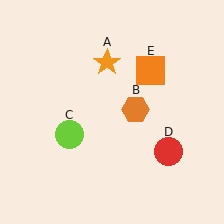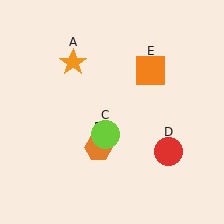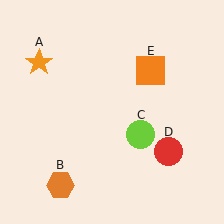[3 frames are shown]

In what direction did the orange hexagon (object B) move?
The orange hexagon (object B) moved down and to the left.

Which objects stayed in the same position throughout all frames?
Red circle (object D) and orange square (object E) remained stationary.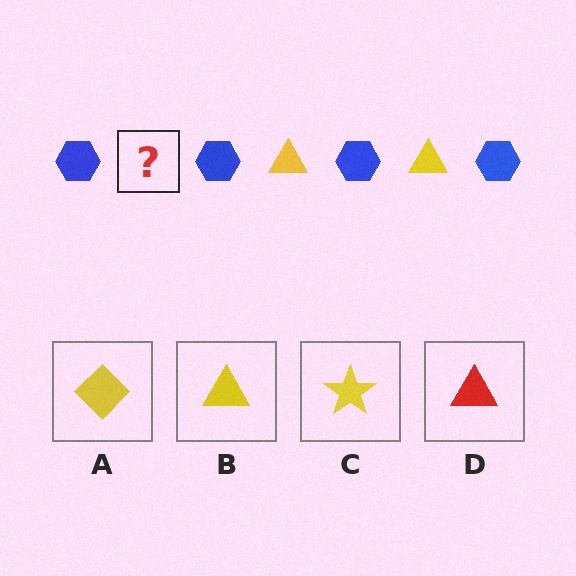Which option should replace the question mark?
Option B.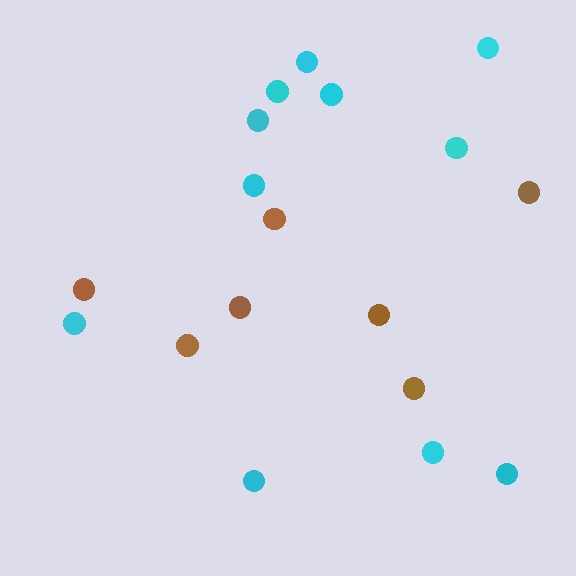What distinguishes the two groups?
There are 2 groups: one group of cyan circles (11) and one group of brown circles (7).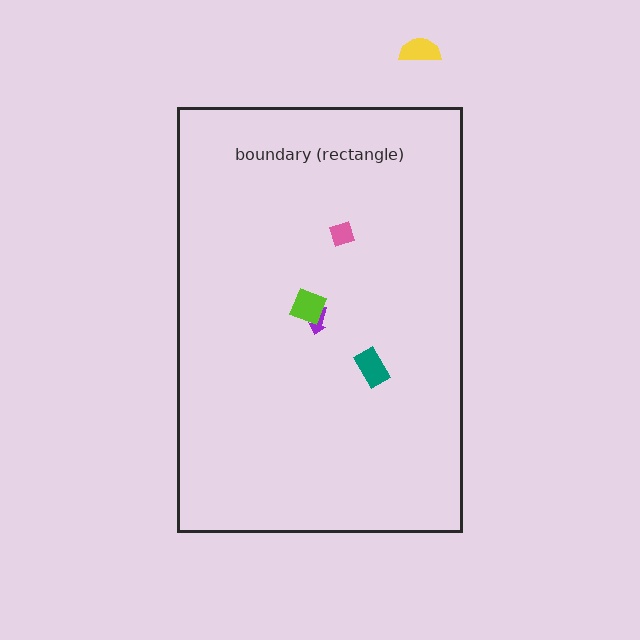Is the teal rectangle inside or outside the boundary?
Inside.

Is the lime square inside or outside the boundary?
Inside.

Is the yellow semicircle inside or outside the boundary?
Outside.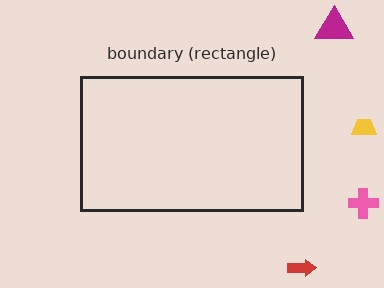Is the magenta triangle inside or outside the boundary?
Outside.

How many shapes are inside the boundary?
0 inside, 4 outside.